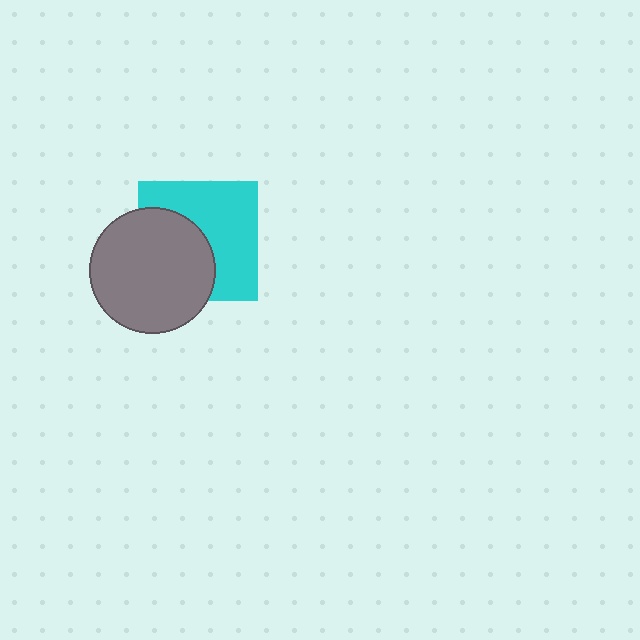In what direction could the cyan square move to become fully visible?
The cyan square could move right. That would shift it out from behind the gray circle entirely.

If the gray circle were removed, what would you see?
You would see the complete cyan square.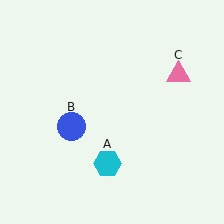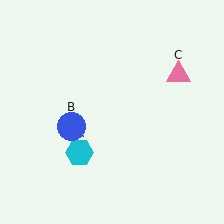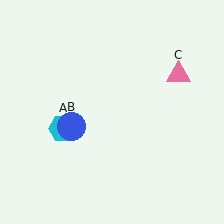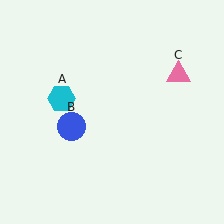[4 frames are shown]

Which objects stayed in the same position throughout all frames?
Blue circle (object B) and pink triangle (object C) remained stationary.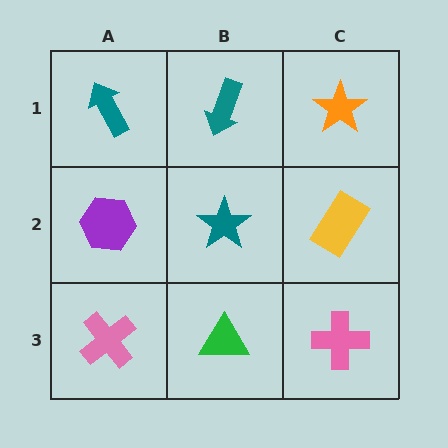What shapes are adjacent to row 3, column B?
A teal star (row 2, column B), a pink cross (row 3, column A), a pink cross (row 3, column C).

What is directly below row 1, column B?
A teal star.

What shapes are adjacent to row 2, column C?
An orange star (row 1, column C), a pink cross (row 3, column C), a teal star (row 2, column B).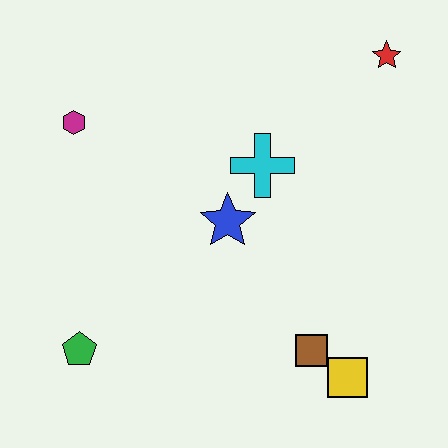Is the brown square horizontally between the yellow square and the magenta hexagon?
Yes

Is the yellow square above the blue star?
No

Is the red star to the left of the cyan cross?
No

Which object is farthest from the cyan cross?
The green pentagon is farthest from the cyan cross.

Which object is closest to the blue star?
The cyan cross is closest to the blue star.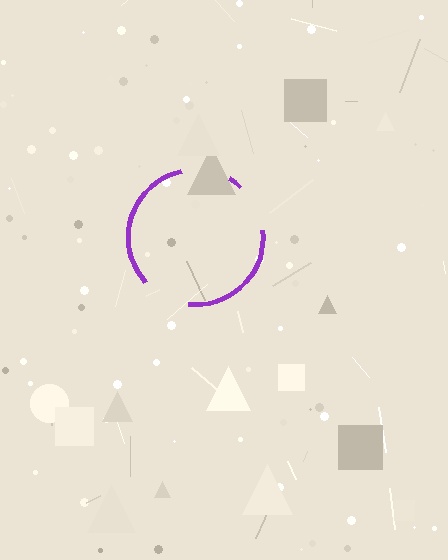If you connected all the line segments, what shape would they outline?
They would outline a circle.